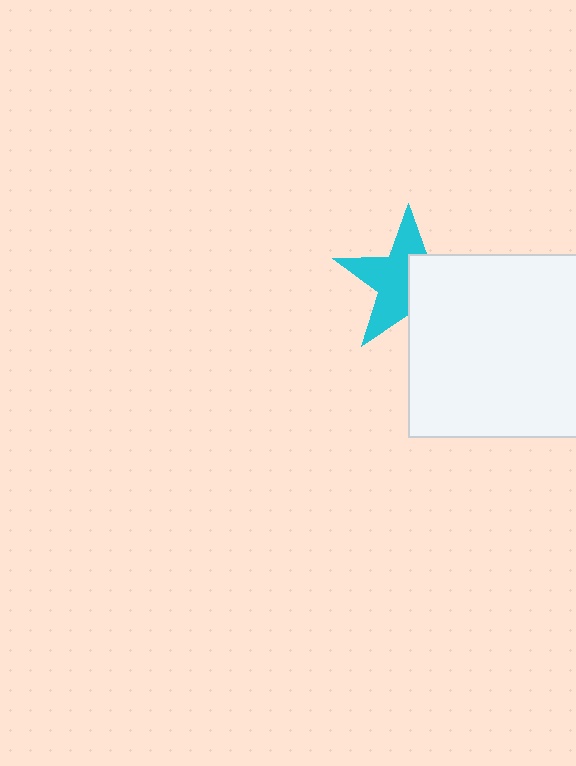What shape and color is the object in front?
The object in front is a white square.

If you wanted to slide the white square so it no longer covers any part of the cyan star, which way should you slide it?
Slide it right — that is the most direct way to separate the two shapes.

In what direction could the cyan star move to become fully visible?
The cyan star could move left. That would shift it out from behind the white square entirely.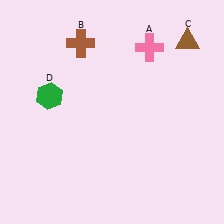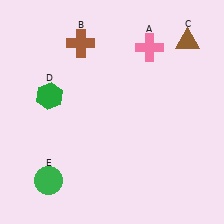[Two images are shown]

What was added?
A green circle (E) was added in Image 2.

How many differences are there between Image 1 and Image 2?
There is 1 difference between the two images.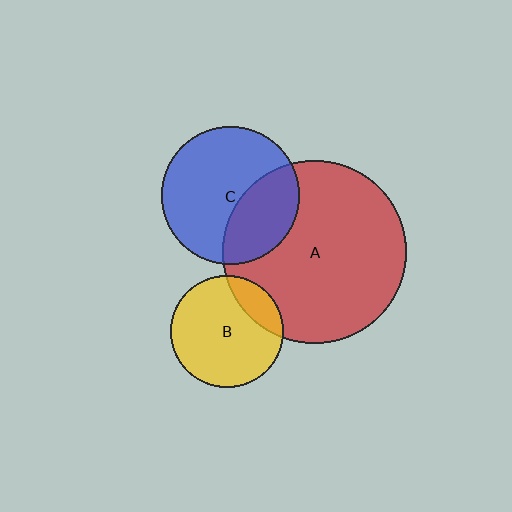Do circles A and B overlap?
Yes.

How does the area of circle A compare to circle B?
Approximately 2.6 times.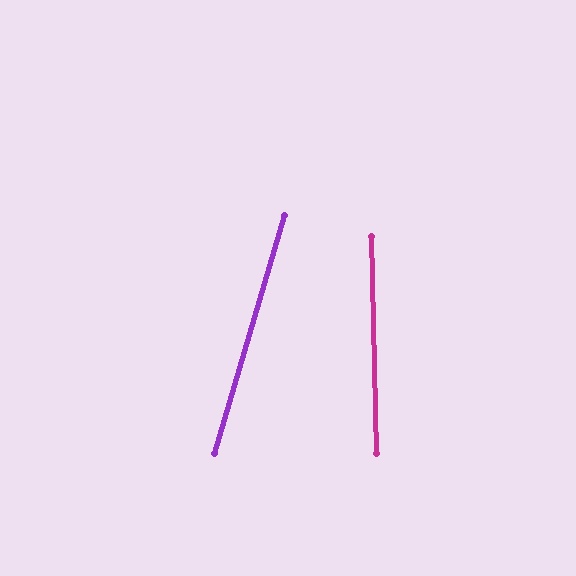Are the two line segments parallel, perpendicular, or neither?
Neither parallel nor perpendicular — they differ by about 18°.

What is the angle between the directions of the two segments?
Approximately 18 degrees.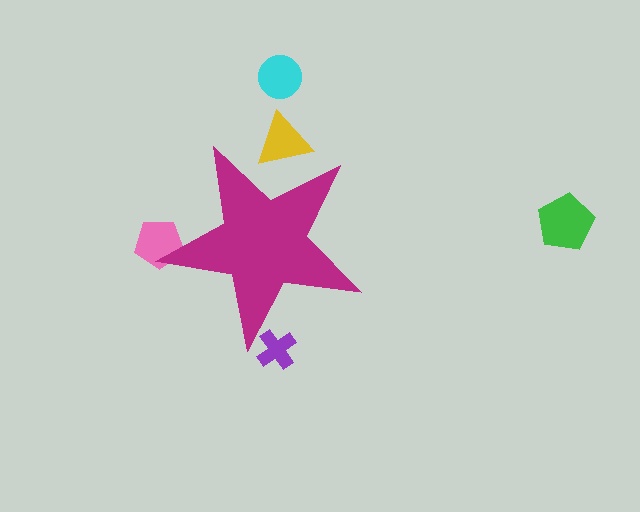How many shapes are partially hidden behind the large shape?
3 shapes are partially hidden.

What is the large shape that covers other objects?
A magenta star.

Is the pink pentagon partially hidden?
Yes, the pink pentagon is partially hidden behind the magenta star.